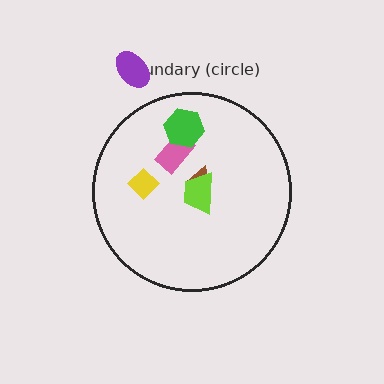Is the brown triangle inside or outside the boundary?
Inside.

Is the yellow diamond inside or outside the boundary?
Inside.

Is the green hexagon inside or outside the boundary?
Inside.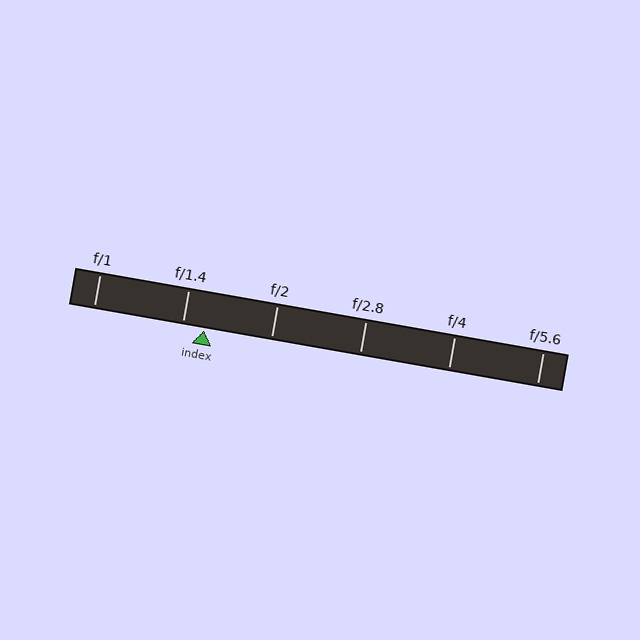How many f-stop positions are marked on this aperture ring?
There are 6 f-stop positions marked.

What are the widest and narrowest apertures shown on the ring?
The widest aperture shown is f/1 and the narrowest is f/5.6.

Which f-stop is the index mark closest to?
The index mark is closest to f/1.4.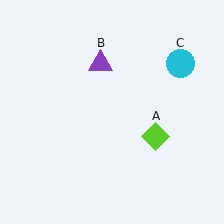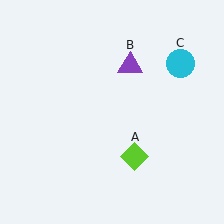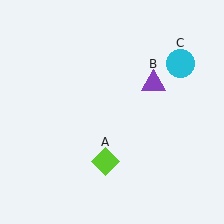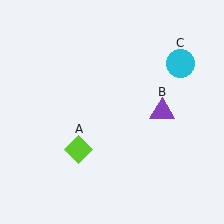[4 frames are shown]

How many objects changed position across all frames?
2 objects changed position: lime diamond (object A), purple triangle (object B).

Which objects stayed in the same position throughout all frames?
Cyan circle (object C) remained stationary.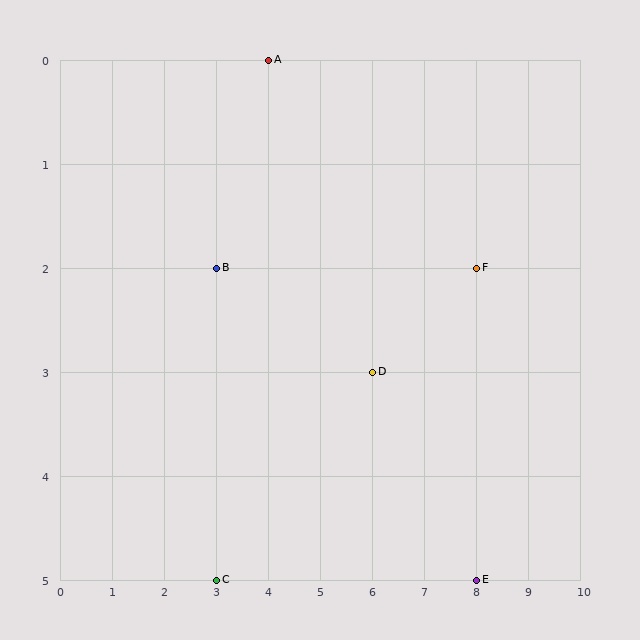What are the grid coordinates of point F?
Point F is at grid coordinates (8, 2).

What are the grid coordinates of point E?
Point E is at grid coordinates (8, 5).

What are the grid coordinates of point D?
Point D is at grid coordinates (6, 3).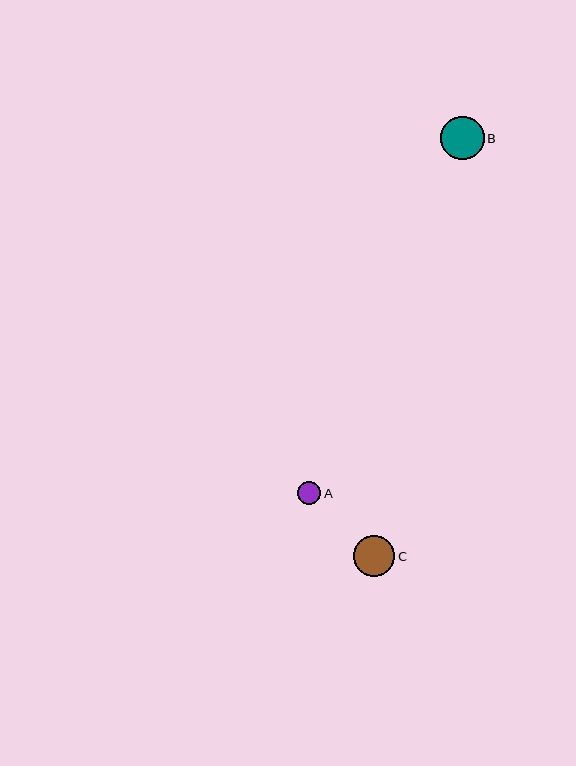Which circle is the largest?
Circle B is the largest with a size of approximately 43 pixels.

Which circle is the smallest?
Circle A is the smallest with a size of approximately 24 pixels.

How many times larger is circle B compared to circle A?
Circle B is approximately 1.8 times the size of circle A.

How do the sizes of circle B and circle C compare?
Circle B and circle C are approximately the same size.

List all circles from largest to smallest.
From largest to smallest: B, C, A.